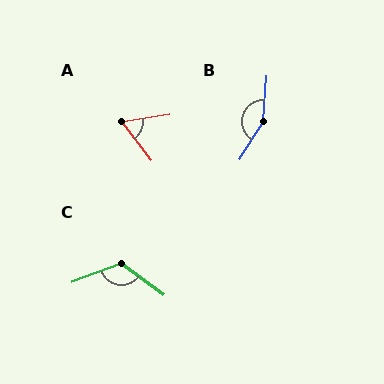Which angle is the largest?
B, at approximately 151 degrees.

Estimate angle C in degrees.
Approximately 124 degrees.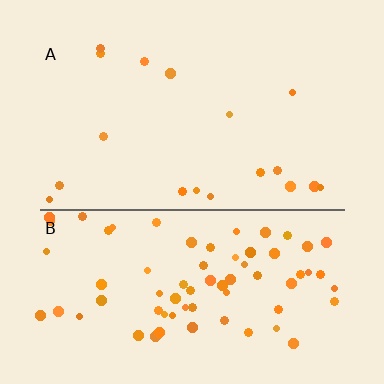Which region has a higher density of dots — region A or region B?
B (the bottom).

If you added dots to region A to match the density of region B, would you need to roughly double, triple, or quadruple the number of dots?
Approximately quadruple.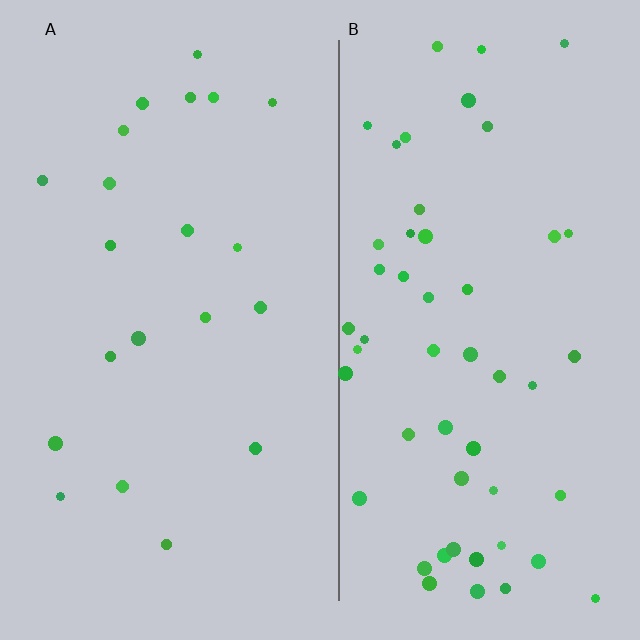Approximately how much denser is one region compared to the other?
Approximately 2.5× — region B over region A.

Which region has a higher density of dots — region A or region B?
B (the right).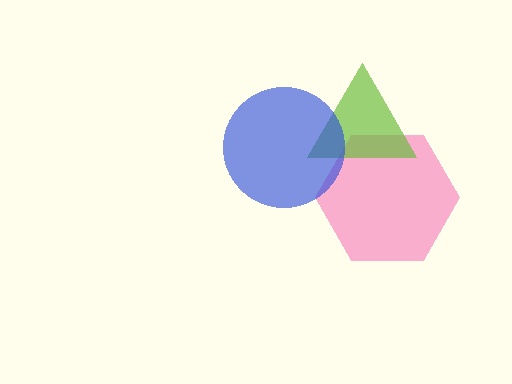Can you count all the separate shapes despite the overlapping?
Yes, there are 3 separate shapes.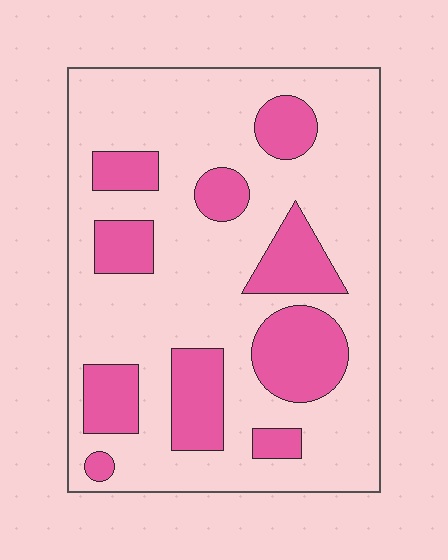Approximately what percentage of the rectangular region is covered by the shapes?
Approximately 25%.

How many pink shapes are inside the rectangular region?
10.